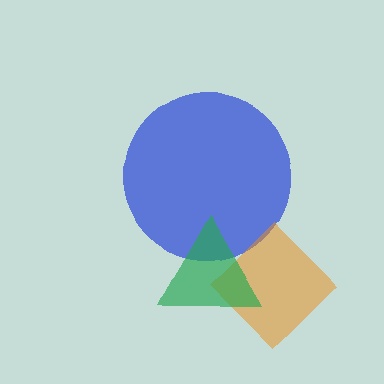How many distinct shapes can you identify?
There are 3 distinct shapes: a blue circle, an orange diamond, a green triangle.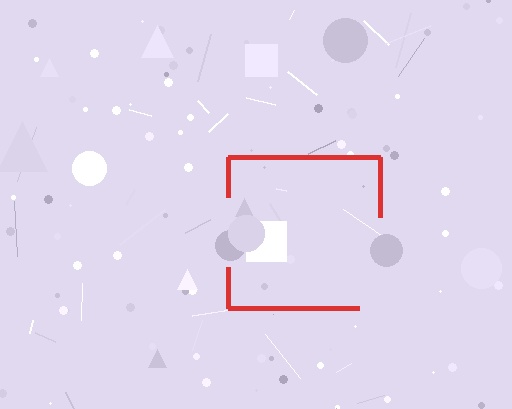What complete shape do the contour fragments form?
The contour fragments form a square.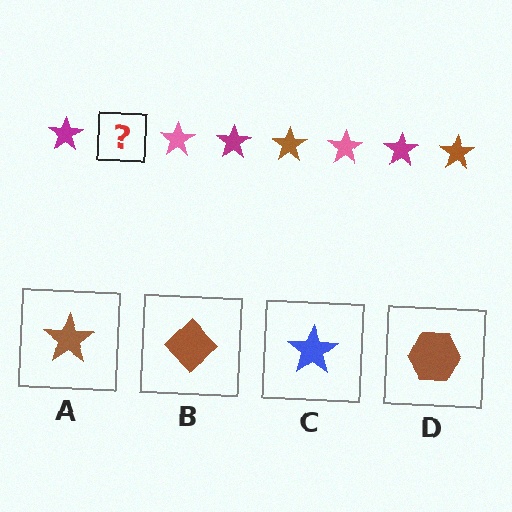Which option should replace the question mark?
Option A.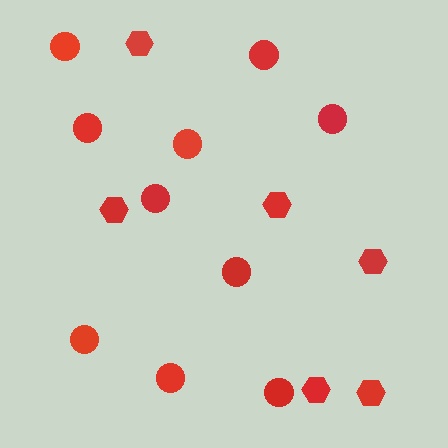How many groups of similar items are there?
There are 2 groups: one group of hexagons (6) and one group of circles (10).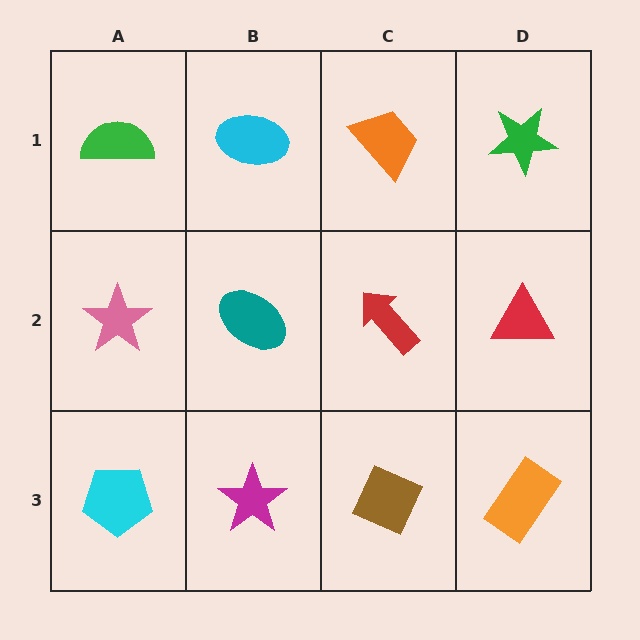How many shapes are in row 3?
4 shapes.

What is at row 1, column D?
A green star.